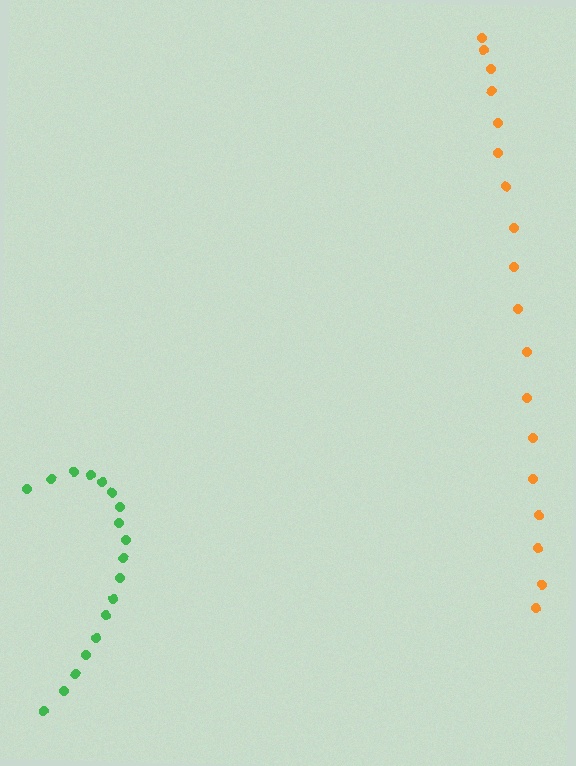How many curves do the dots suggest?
There are 2 distinct paths.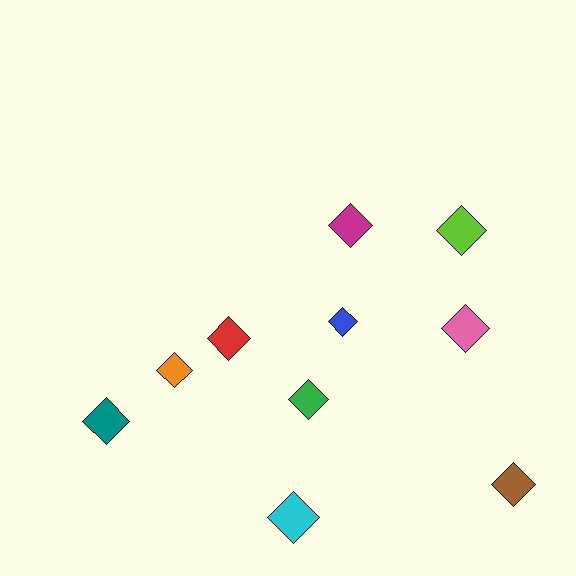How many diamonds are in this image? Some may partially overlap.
There are 10 diamonds.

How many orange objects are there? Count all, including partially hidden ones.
There is 1 orange object.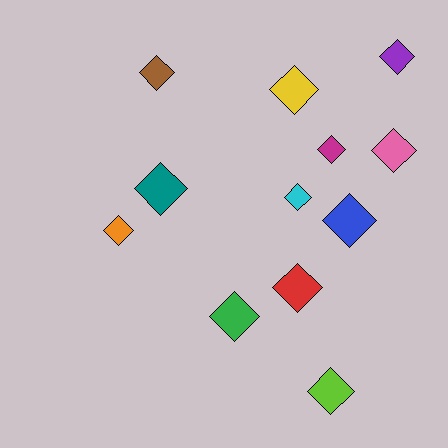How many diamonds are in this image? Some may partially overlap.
There are 12 diamonds.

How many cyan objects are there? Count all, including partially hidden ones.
There is 1 cyan object.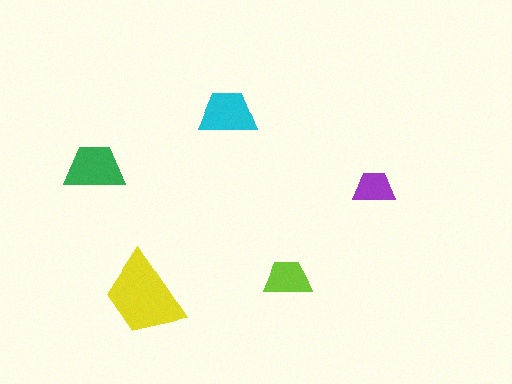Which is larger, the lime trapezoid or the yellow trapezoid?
The yellow one.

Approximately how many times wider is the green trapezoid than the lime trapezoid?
About 1.5 times wider.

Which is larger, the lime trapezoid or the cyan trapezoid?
The cyan one.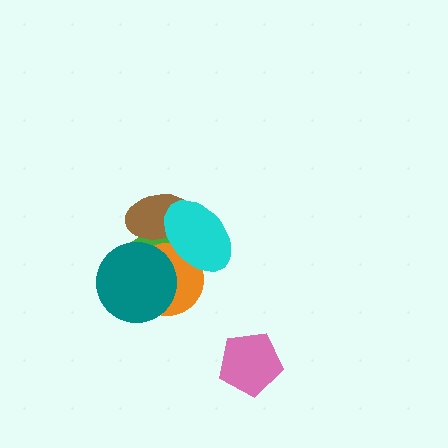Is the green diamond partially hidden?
Yes, it is partially covered by another shape.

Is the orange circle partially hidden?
Yes, it is partially covered by another shape.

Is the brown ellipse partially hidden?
Yes, it is partially covered by another shape.